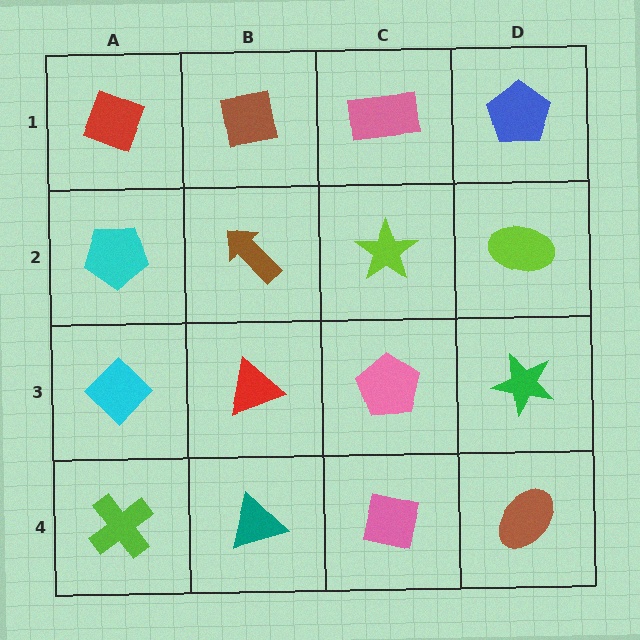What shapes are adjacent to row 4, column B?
A red triangle (row 3, column B), a lime cross (row 4, column A), a pink square (row 4, column C).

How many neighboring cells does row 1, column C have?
3.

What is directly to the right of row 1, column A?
A brown square.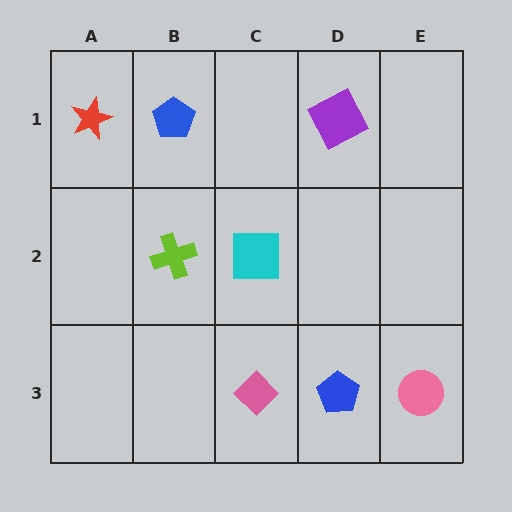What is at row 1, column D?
A purple square.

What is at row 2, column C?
A cyan square.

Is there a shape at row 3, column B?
No, that cell is empty.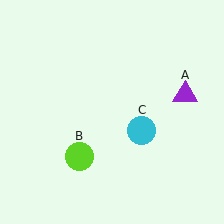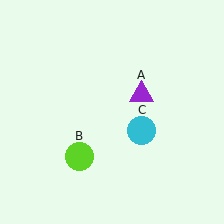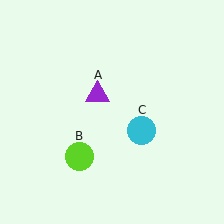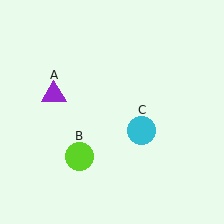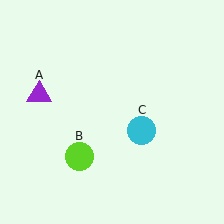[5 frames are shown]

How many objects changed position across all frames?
1 object changed position: purple triangle (object A).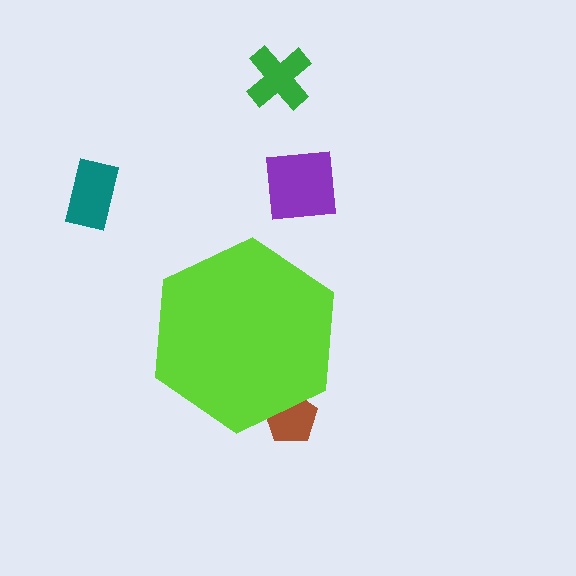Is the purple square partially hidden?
No, the purple square is fully visible.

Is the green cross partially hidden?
No, the green cross is fully visible.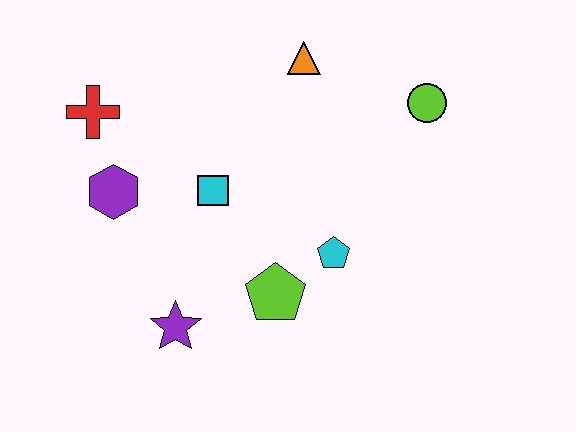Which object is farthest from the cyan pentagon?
The red cross is farthest from the cyan pentagon.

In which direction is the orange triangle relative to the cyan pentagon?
The orange triangle is above the cyan pentagon.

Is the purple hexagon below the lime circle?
Yes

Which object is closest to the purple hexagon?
The red cross is closest to the purple hexagon.